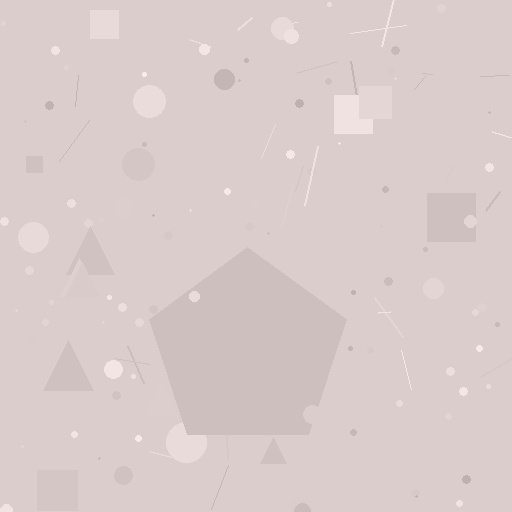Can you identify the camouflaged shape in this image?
The camouflaged shape is a pentagon.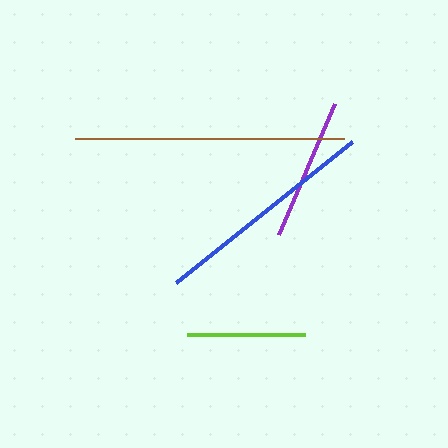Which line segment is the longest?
The brown line is the longest at approximately 269 pixels.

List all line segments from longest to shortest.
From longest to shortest: brown, blue, purple, lime.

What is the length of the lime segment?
The lime segment is approximately 118 pixels long.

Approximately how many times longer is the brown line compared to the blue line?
The brown line is approximately 1.2 times the length of the blue line.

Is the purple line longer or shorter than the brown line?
The brown line is longer than the purple line.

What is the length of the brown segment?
The brown segment is approximately 269 pixels long.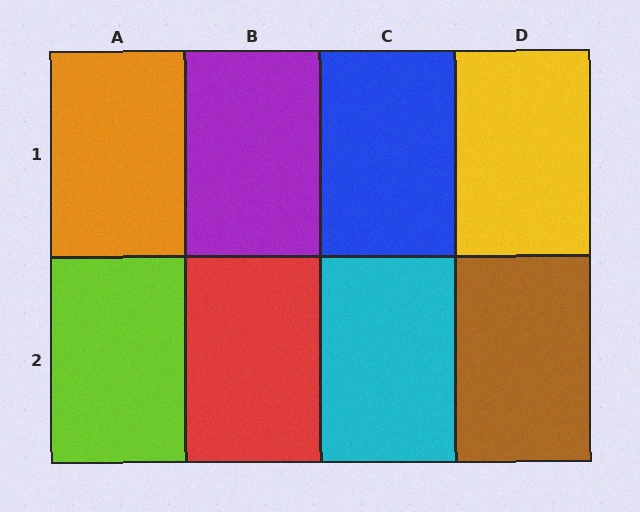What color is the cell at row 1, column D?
Yellow.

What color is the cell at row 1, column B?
Purple.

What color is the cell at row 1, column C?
Blue.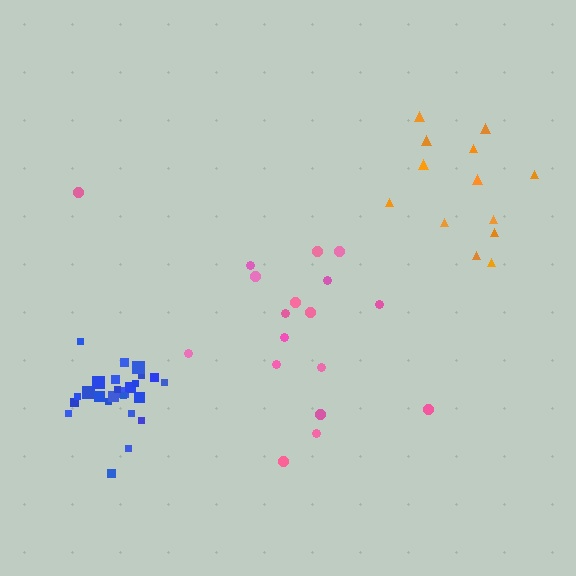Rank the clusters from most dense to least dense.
blue, orange, pink.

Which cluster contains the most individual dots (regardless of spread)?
Blue (25).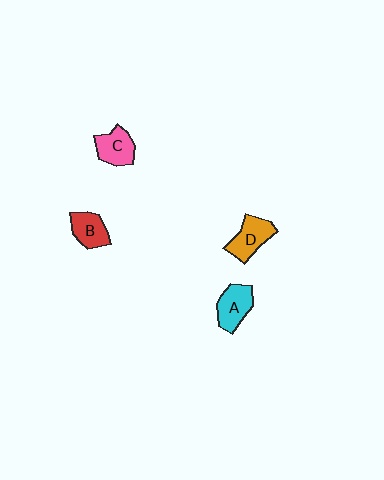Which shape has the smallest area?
Shape B (red).